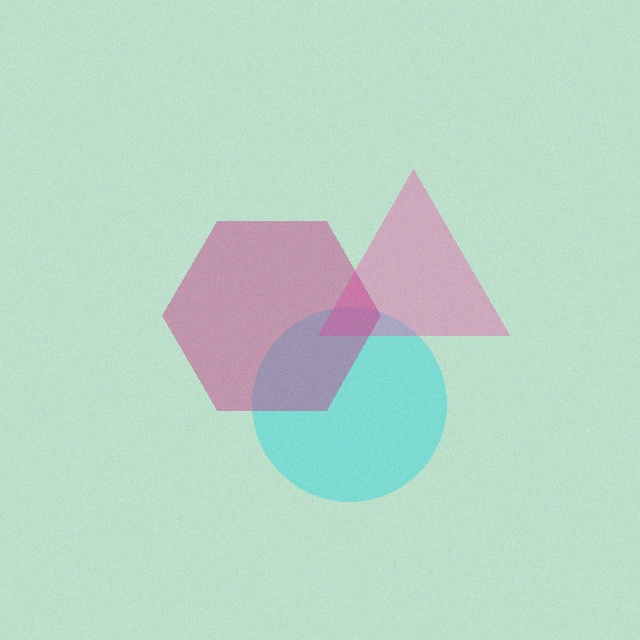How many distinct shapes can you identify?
There are 3 distinct shapes: a cyan circle, a pink triangle, a magenta hexagon.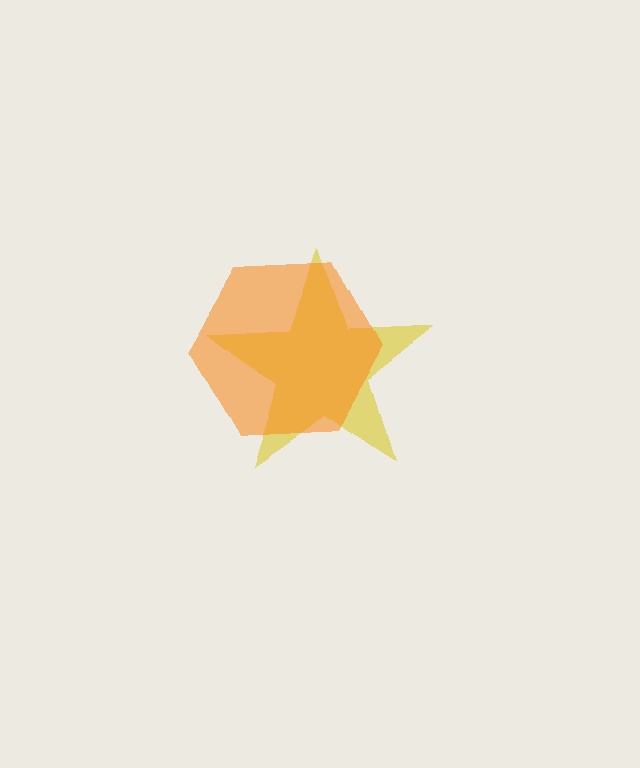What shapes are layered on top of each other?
The layered shapes are: a yellow star, an orange hexagon.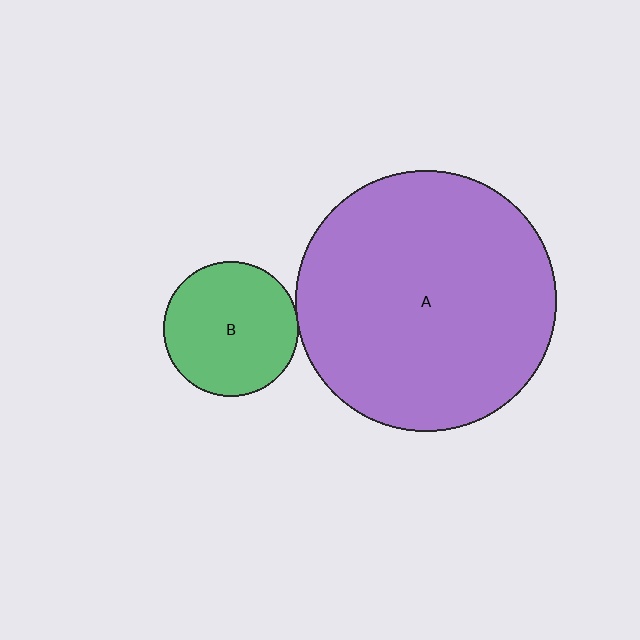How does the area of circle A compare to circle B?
Approximately 3.8 times.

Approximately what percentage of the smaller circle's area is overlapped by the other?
Approximately 5%.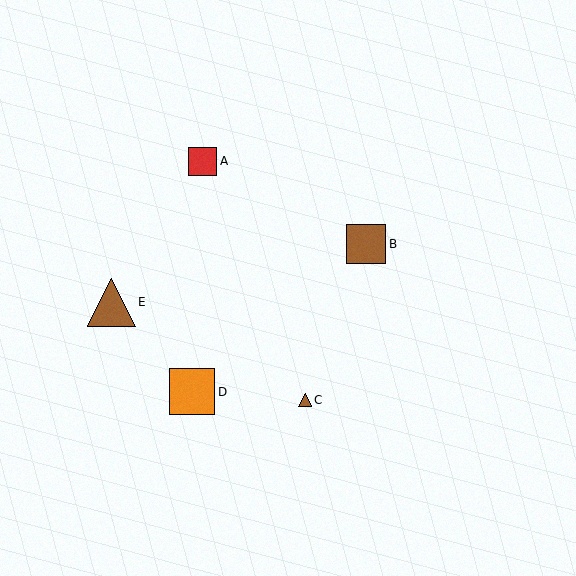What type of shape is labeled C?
Shape C is a brown triangle.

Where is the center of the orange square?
The center of the orange square is at (192, 392).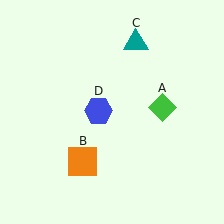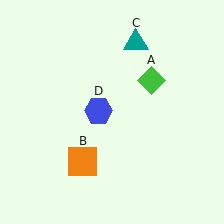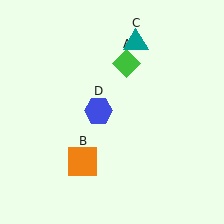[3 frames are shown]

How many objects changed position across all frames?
1 object changed position: green diamond (object A).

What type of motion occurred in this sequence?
The green diamond (object A) rotated counterclockwise around the center of the scene.